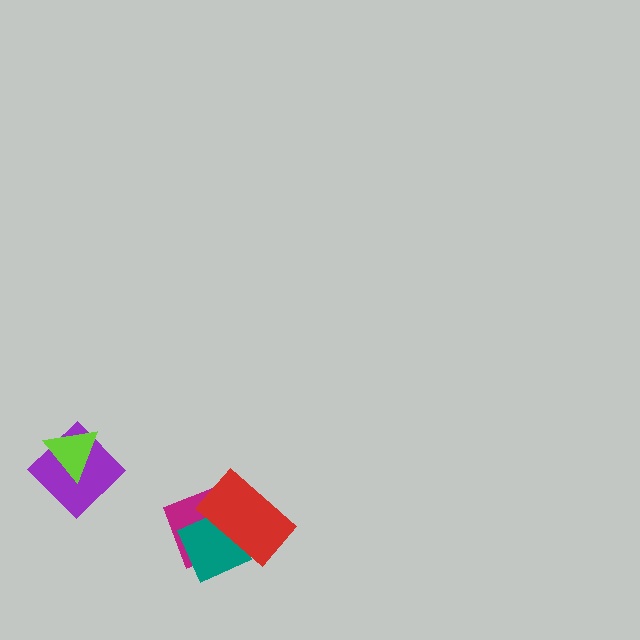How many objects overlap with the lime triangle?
1 object overlaps with the lime triangle.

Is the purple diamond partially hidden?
Yes, it is partially covered by another shape.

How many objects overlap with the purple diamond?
1 object overlaps with the purple diamond.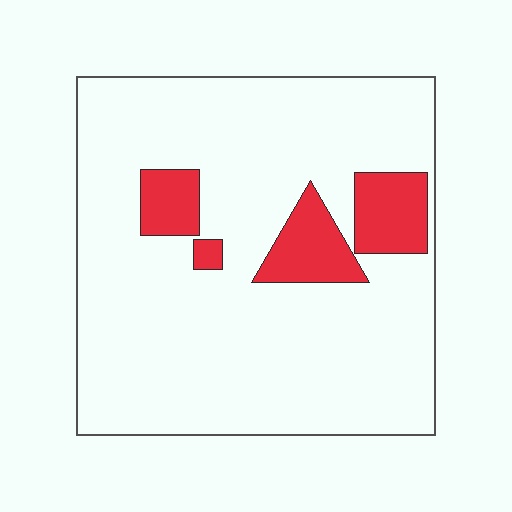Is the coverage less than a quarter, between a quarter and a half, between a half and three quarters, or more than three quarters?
Less than a quarter.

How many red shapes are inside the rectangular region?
4.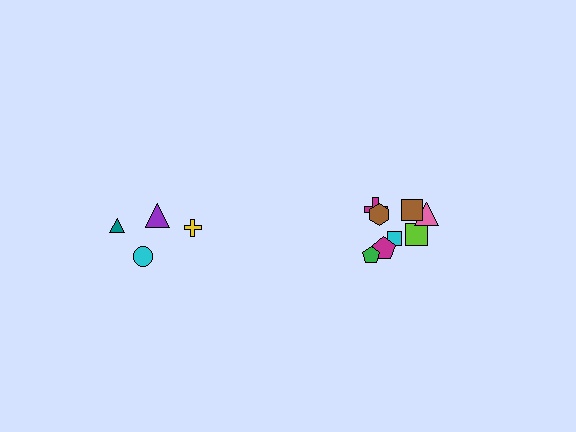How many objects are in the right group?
There are 8 objects.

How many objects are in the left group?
There are 4 objects.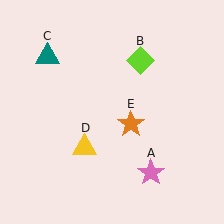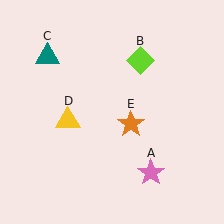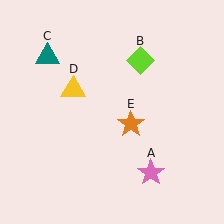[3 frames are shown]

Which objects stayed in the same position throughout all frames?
Pink star (object A) and lime diamond (object B) and teal triangle (object C) and orange star (object E) remained stationary.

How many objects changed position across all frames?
1 object changed position: yellow triangle (object D).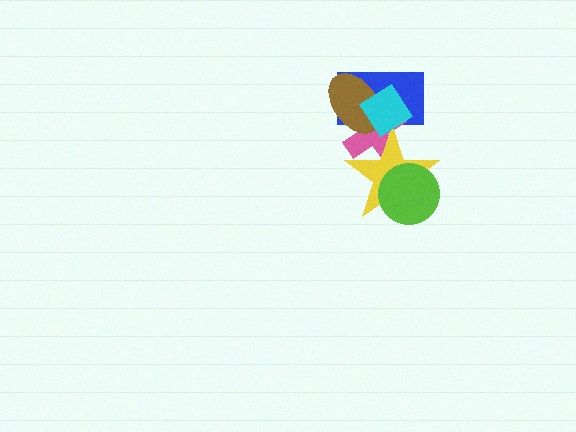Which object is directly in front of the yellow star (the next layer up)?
The lime circle is directly in front of the yellow star.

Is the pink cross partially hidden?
Yes, it is partially covered by another shape.